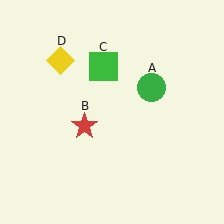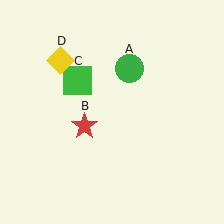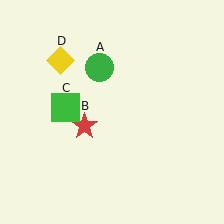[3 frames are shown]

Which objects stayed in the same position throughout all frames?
Red star (object B) and yellow diamond (object D) remained stationary.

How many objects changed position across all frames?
2 objects changed position: green circle (object A), green square (object C).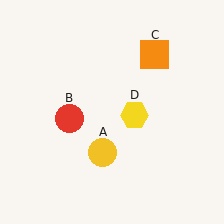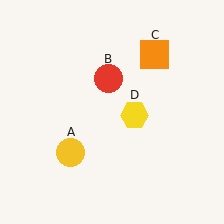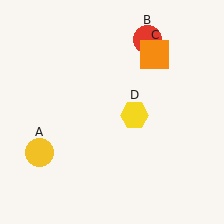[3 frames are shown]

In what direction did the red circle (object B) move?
The red circle (object B) moved up and to the right.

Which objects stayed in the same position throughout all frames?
Orange square (object C) and yellow hexagon (object D) remained stationary.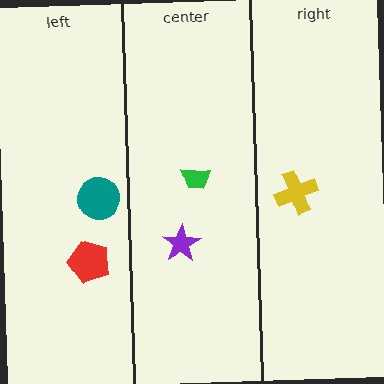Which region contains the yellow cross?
The right region.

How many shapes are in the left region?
2.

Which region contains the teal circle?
The left region.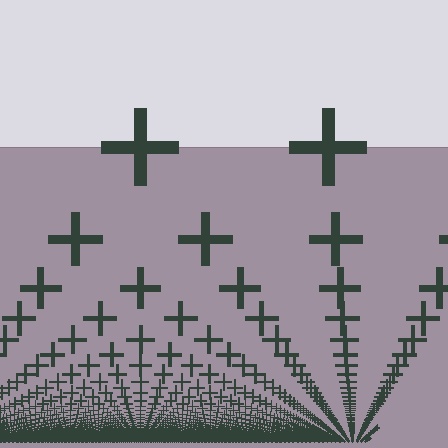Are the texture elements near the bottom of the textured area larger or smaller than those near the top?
Smaller. The gradient is inverted — elements near the bottom are smaller and denser.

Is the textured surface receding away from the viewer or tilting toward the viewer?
The surface appears to tilt toward the viewer. Texture elements get larger and sparser toward the top.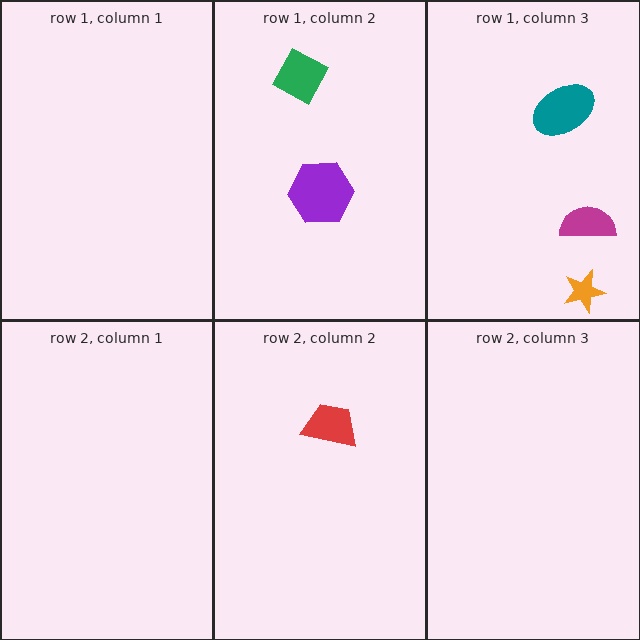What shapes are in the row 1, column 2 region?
The purple hexagon, the green diamond.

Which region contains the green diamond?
The row 1, column 2 region.